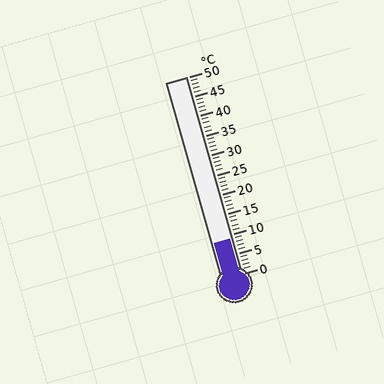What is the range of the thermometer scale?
The thermometer scale ranges from 0°C to 50°C.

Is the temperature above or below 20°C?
The temperature is below 20°C.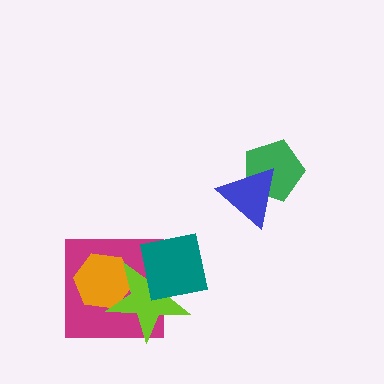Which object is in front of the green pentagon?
The blue triangle is in front of the green pentagon.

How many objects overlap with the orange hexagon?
2 objects overlap with the orange hexagon.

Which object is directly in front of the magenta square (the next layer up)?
The orange hexagon is directly in front of the magenta square.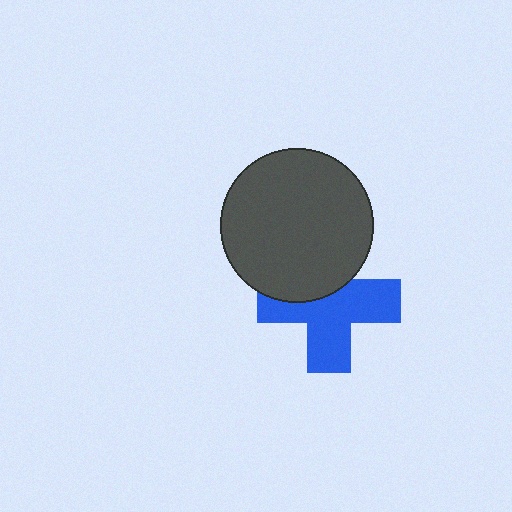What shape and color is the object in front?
The object in front is a dark gray circle.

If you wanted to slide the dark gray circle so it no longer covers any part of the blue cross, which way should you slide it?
Slide it up — that is the most direct way to separate the two shapes.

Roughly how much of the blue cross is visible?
About half of it is visible (roughly 64%).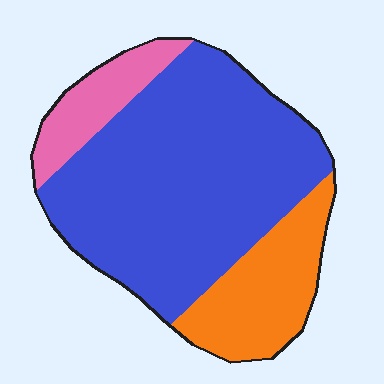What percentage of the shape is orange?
Orange takes up about one fifth (1/5) of the shape.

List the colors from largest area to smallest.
From largest to smallest: blue, orange, pink.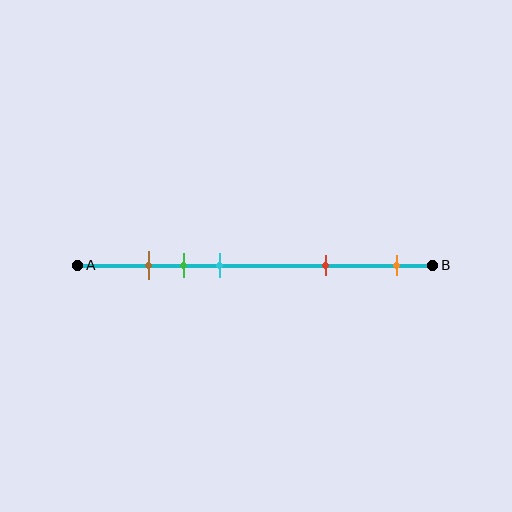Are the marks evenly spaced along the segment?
No, the marks are not evenly spaced.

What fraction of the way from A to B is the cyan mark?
The cyan mark is approximately 40% (0.4) of the way from A to B.